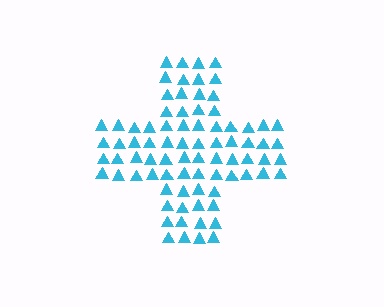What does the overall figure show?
The overall figure shows a cross.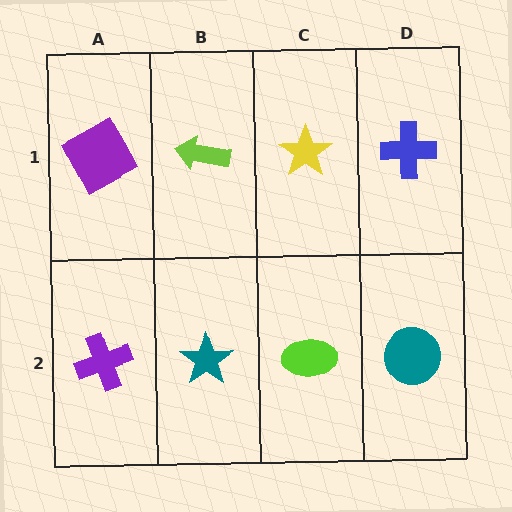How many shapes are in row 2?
4 shapes.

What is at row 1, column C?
A yellow star.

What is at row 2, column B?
A teal star.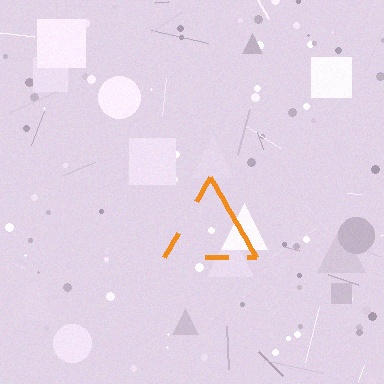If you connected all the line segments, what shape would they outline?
They would outline a triangle.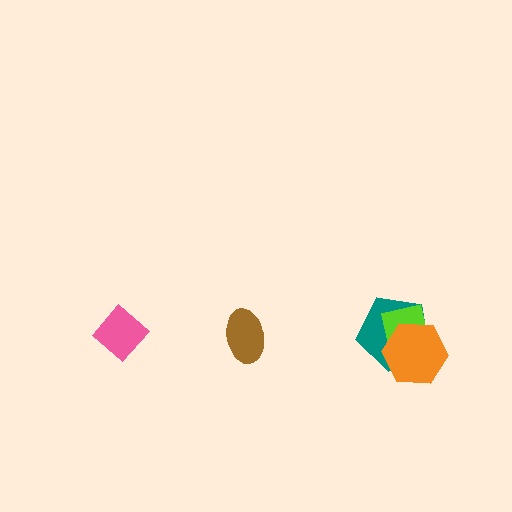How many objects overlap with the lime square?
2 objects overlap with the lime square.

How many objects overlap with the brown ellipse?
0 objects overlap with the brown ellipse.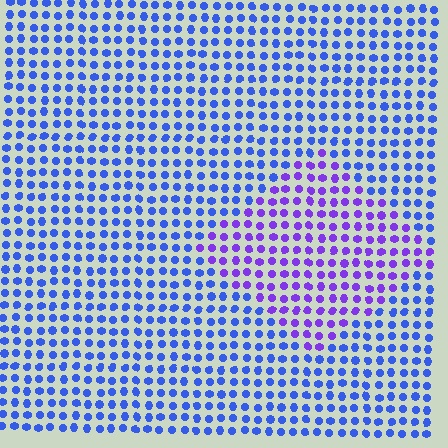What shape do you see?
I see a diamond.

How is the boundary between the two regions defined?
The boundary is defined purely by a slight shift in hue (about 39 degrees). Spacing, size, and orientation are identical on both sides.